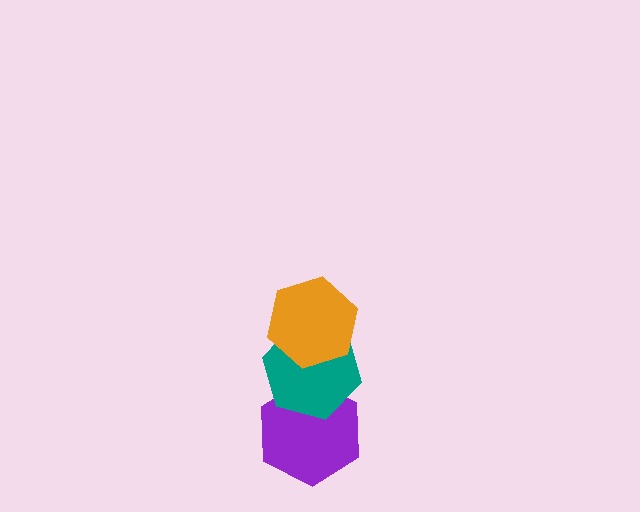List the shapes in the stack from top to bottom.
From top to bottom: the orange hexagon, the teal hexagon, the purple hexagon.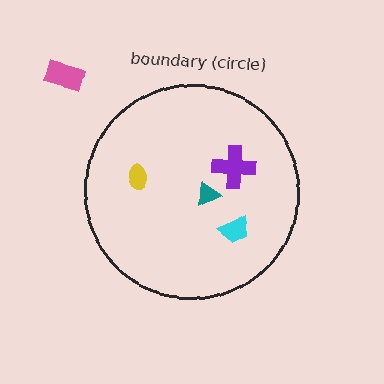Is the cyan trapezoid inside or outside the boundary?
Inside.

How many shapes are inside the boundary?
4 inside, 1 outside.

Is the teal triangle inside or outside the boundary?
Inside.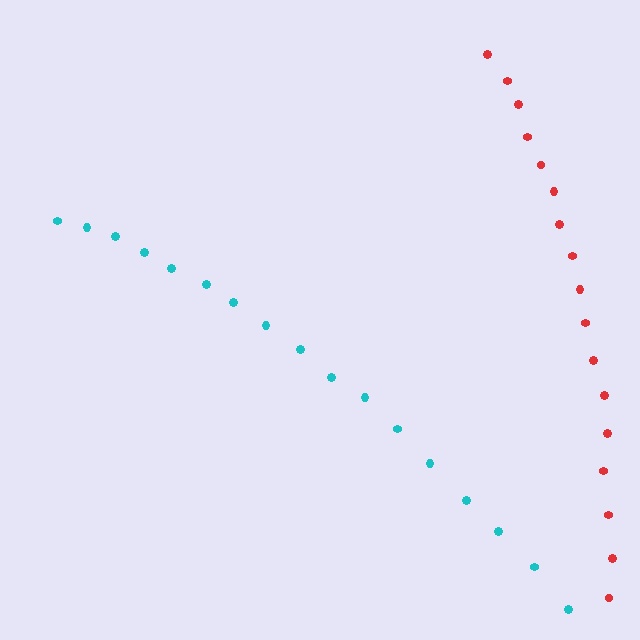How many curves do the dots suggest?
There are 2 distinct paths.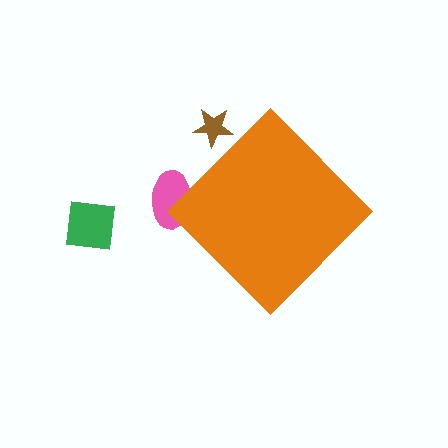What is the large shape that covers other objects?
An orange diamond.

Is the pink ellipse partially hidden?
Yes, the pink ellipse is partially hidden behind the orange diamond.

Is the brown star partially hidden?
Yes, the brown star is partially hidden behind the orange diamond.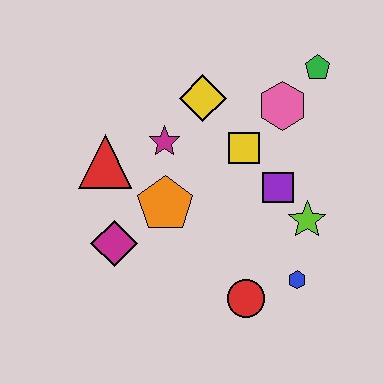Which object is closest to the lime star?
The purple square is closest to the lime star.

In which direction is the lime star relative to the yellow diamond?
The lime star is below the yellow diamond.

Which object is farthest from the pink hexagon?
The magenta diamond is farthest from the pink hexagon.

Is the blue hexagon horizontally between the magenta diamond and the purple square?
No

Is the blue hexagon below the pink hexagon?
Yes